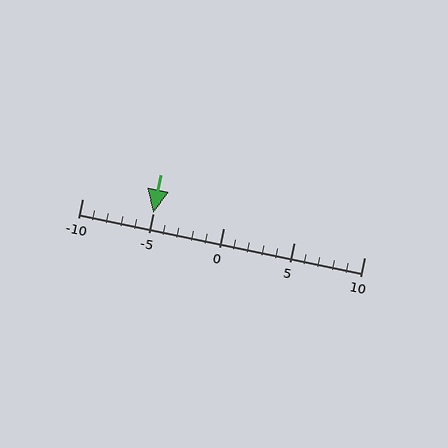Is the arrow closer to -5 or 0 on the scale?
The arrow is closer to -5.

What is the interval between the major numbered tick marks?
The major tick marks are spaced 5 units apart.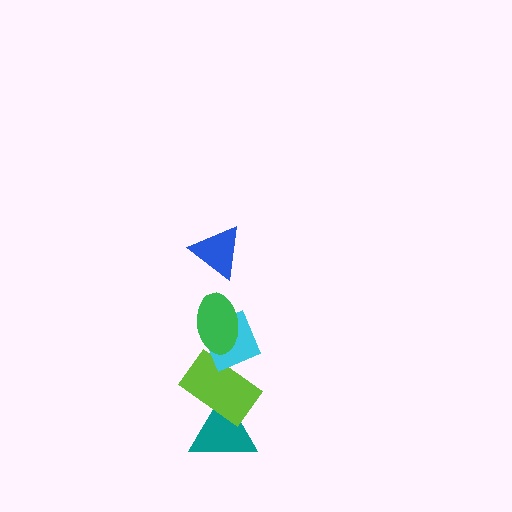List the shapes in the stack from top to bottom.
From top to bottom: the blue triangle, the green ellipse, the cyan diamond, the lime rectangle, the teal triangle.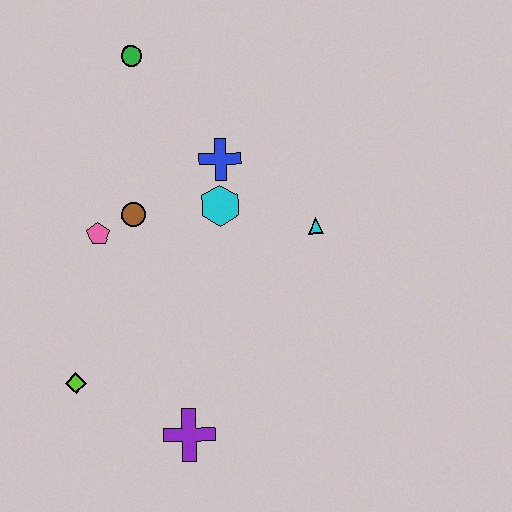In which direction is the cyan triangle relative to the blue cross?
The cyan triangle is to the right of the blue cross.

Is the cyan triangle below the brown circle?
Yes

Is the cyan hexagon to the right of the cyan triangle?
No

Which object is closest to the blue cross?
The cyan hexagon is closest to the blue cross.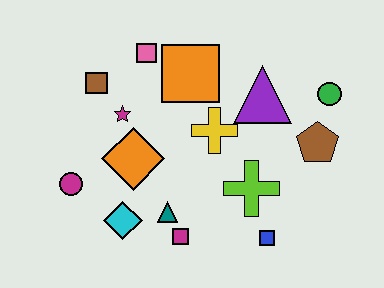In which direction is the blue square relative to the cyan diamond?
The blue square is to the right of the cyan diamond.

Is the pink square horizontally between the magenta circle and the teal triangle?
Yes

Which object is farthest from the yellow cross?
The magenta circle is farthest from the yellow cross.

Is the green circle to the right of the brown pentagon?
Yes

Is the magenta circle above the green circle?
No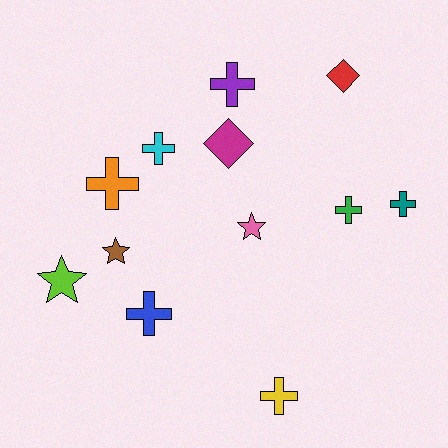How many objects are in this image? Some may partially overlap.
There are 12 objects.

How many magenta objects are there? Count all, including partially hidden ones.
There is 1 magenta object.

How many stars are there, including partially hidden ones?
There are 3 stars.